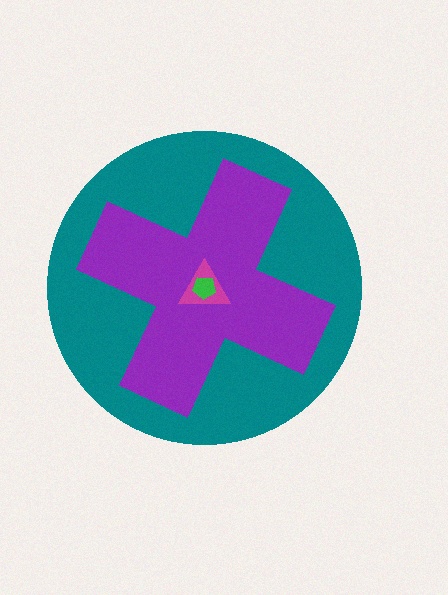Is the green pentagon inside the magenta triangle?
Yes.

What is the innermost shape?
The green pentagon.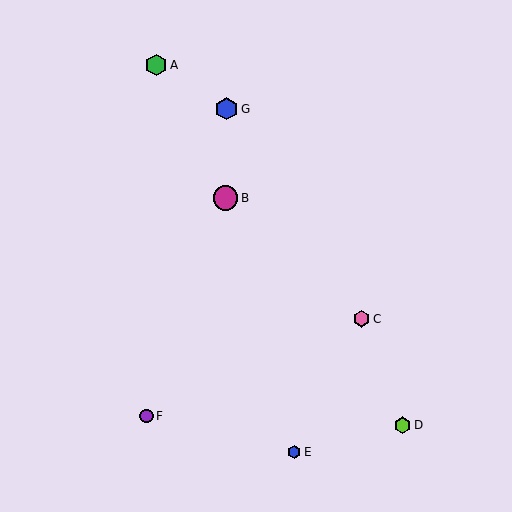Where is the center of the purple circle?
The center of the purple circle is at (147, 416).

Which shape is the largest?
The magenta circle (labeled B) is the largest.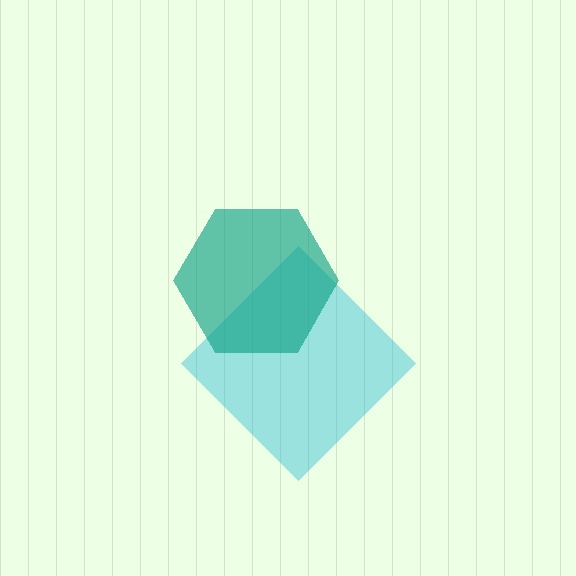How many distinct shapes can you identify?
There are 2 distinct shapes: a cyan diamond, a teal hexagon.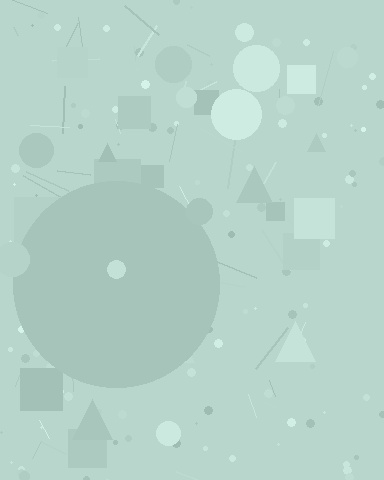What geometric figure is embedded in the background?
A circle is embedded in the background.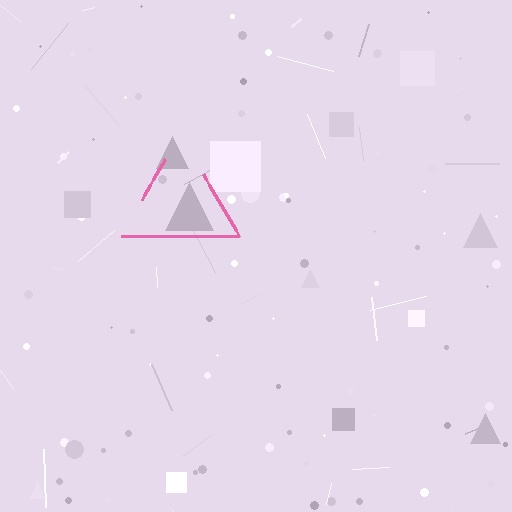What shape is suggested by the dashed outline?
The dashed outline suggests a triangle.